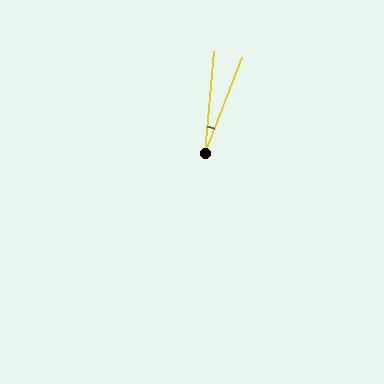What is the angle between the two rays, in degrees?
Approximately 16 degrees.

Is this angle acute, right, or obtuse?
It is acute.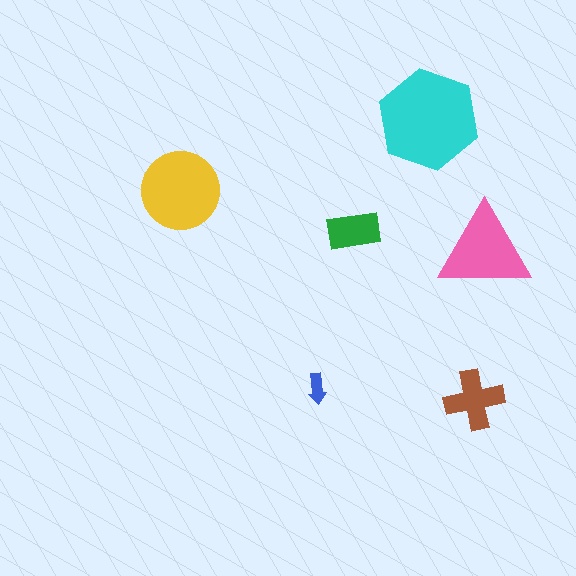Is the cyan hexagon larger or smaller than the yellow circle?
Larger.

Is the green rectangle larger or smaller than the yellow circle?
Smaller.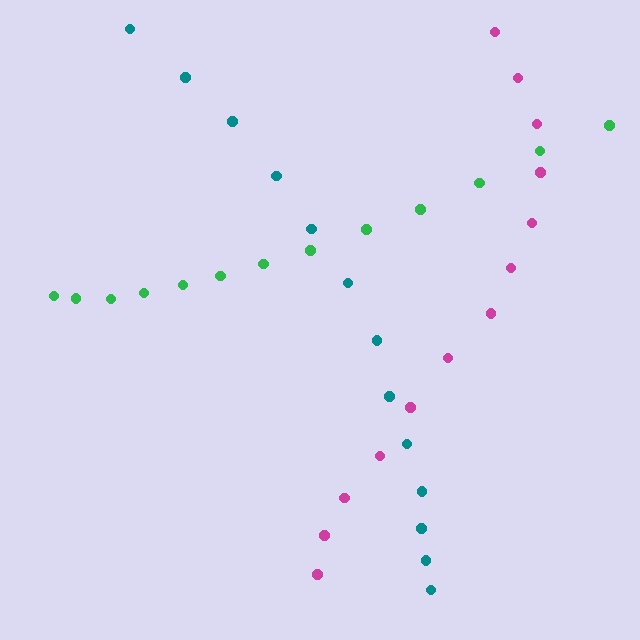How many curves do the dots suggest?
There are 3 distinct paths.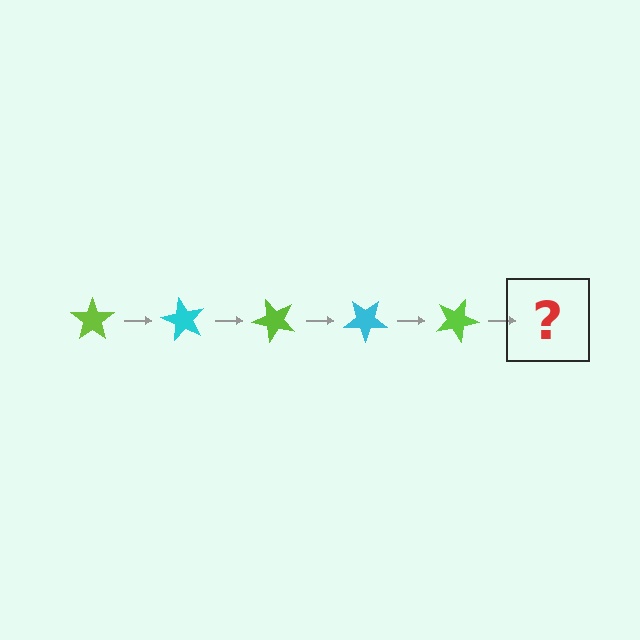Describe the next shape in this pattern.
It should be a cyan star, rotated 300 degrees from the start.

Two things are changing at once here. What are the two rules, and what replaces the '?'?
The two rules are that it rotates 60 degrees each step and the color cycles through lime and cyan. The '?' should be a cyan star, rotated 300 degrees from the start.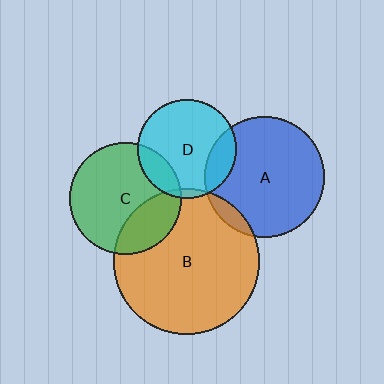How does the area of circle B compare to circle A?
Approximately 1.5 times.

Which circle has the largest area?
Circle B (orange).